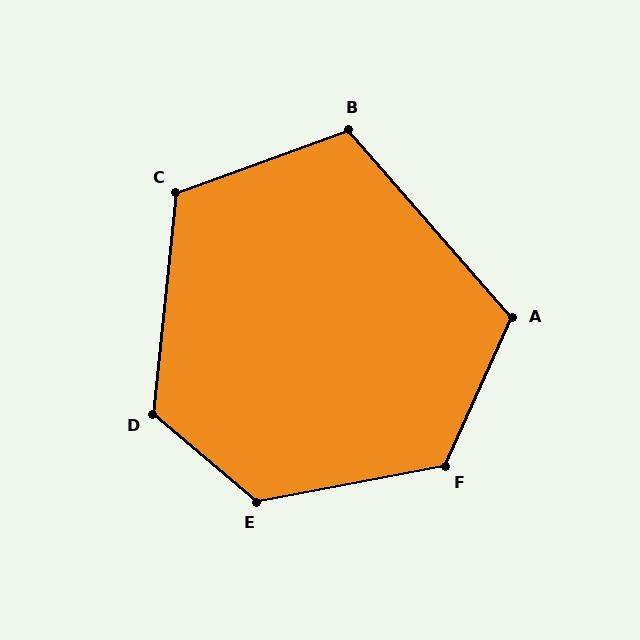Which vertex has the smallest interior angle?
B, at approximately 111 degrees.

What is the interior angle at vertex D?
Approximately 124 degrees (obtuse).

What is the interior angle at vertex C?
Approximately 116 degrees (obtuse).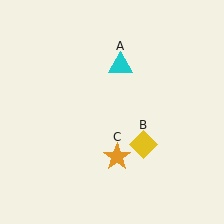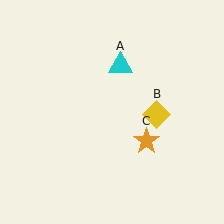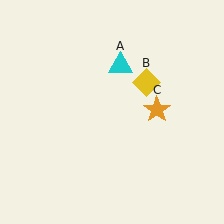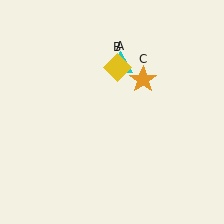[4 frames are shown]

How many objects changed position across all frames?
2 objects changed position: yellow diamond (object B), orange star (object C).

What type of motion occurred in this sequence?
The yellow diamond (object B), orange star (object C) rotated counterclockwise around the center of the scene.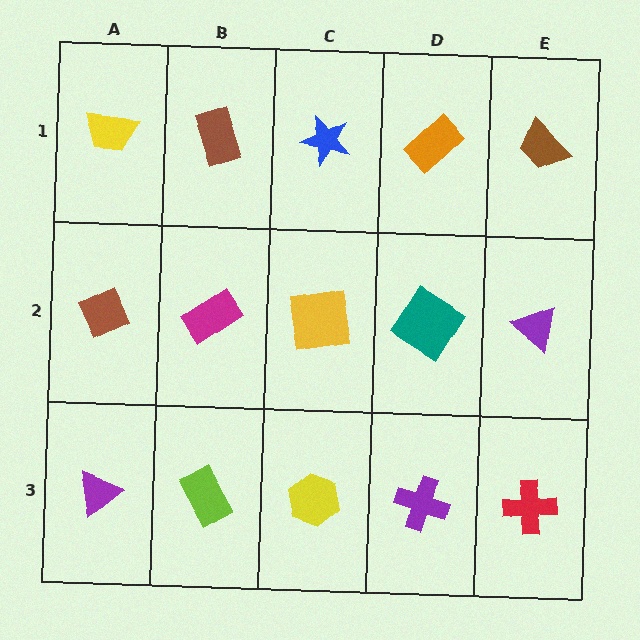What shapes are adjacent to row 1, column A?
A brown diamond (row 2, column A), a brown rectangle (row 1, column B).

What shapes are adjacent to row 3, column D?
A teal diamond (row 2, column D), a yellow hexagon (row 3, column C), a red cross (row 3, column E).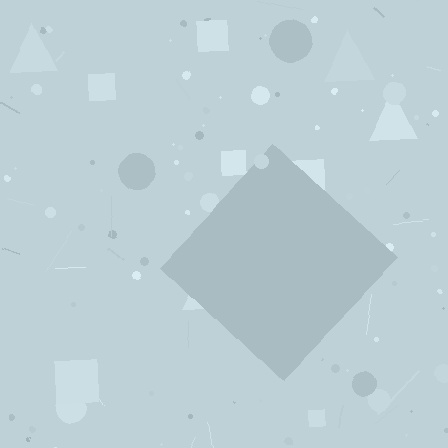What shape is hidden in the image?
A diamond is hidden in the image.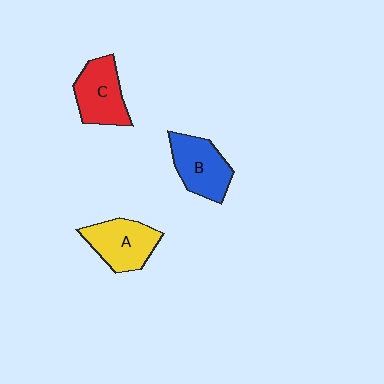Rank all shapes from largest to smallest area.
From largest to smallest: A (yellow), B (blue), C (red).